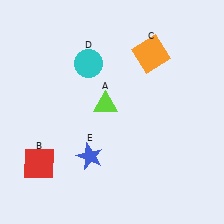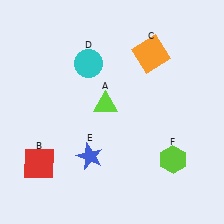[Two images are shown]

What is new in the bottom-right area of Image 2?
A lime hexagon (F) was added in the bottom-right area of Image 2.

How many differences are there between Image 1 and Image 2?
There is 1 difference between the two images.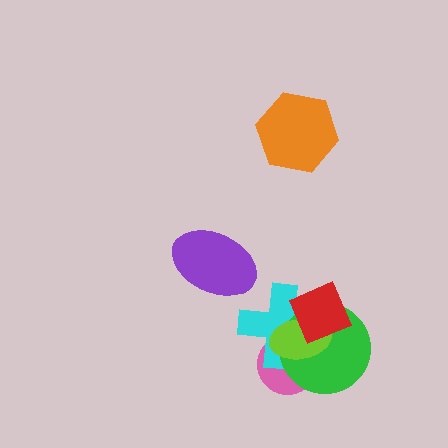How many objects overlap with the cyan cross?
4 objects overlap with the cyan cross.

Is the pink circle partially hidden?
Yes, it is partially covered by another shape.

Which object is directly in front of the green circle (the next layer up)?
The lime ellipse is directly in front of the green circle.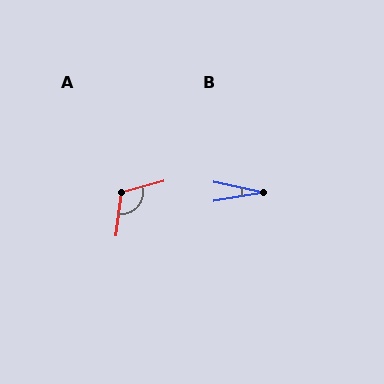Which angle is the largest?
A, at approximately 112 degrees.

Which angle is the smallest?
B, at approximately 22 degrees.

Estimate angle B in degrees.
Approximately 22 degrees.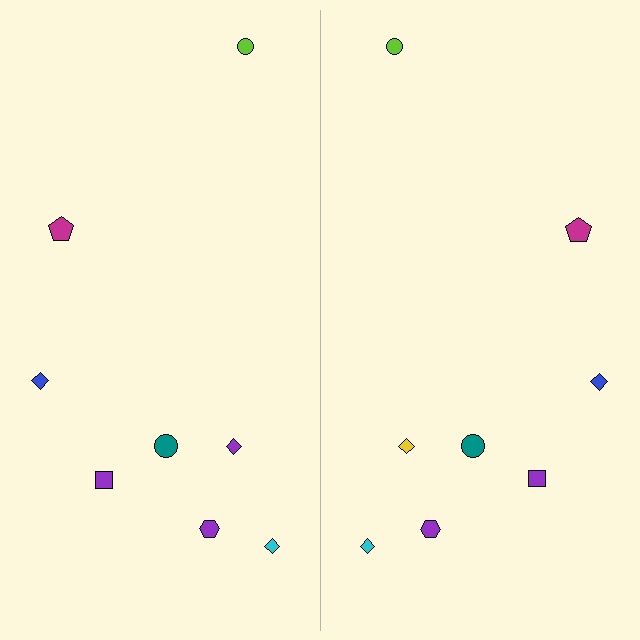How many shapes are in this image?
There are 16 shapes in this image.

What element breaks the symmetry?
The yellow diamond on the right side breaks the symmetry — its mirror counterpart is purple.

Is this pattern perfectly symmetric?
No, the pattern is not perfectly symmetric. The yellow diamond on the right side breaks the symmetry — its mirror counterpart is purple.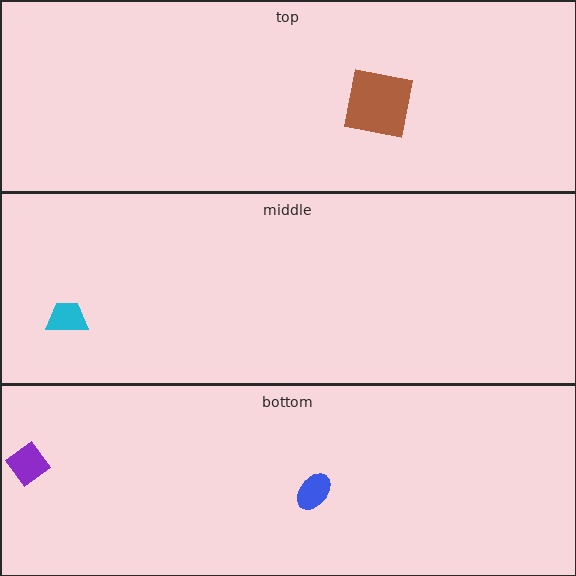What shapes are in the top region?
The brown square.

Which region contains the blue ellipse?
The bottom region.